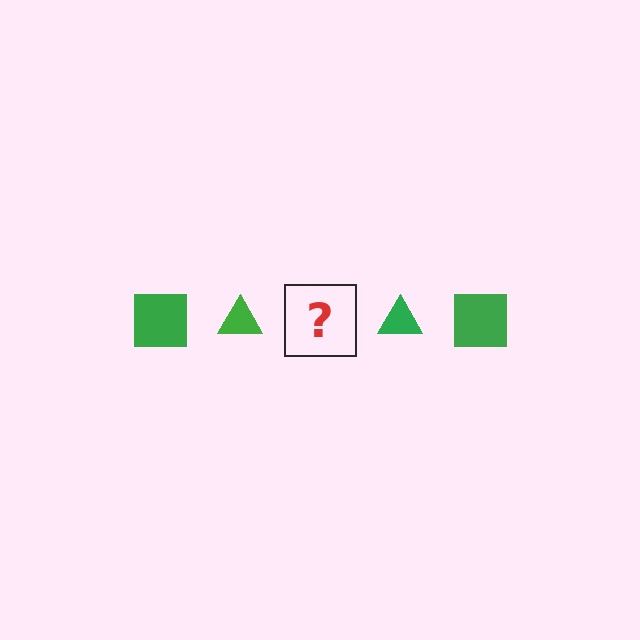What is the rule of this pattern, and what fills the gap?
The rule is that the pattern cycles through square, triangle shapes in green. The gap should be filled with a green square.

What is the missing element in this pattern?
The missing element is a green square.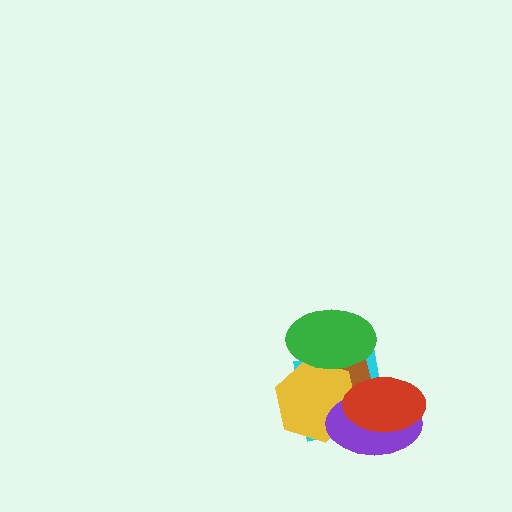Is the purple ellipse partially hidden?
Yes, it is partially covered by another shape.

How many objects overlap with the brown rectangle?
5 objects overlap with the brown rectangle.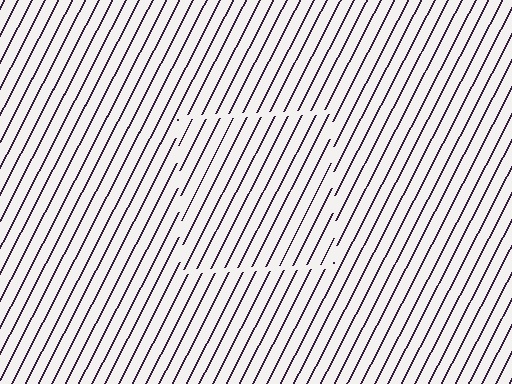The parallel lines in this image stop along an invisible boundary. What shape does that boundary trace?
An illusory square. The interior of the shape contains the same grating, shifted by half a period — the contour is defined by the phase discontinuity where line-ends from the inner and outer gratings abut.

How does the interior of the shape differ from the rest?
The interior of the shape contains the same grating, shifted by half a period — the contour is defined by the phase discontinuity where line-ends from the inner and outer gratings abut.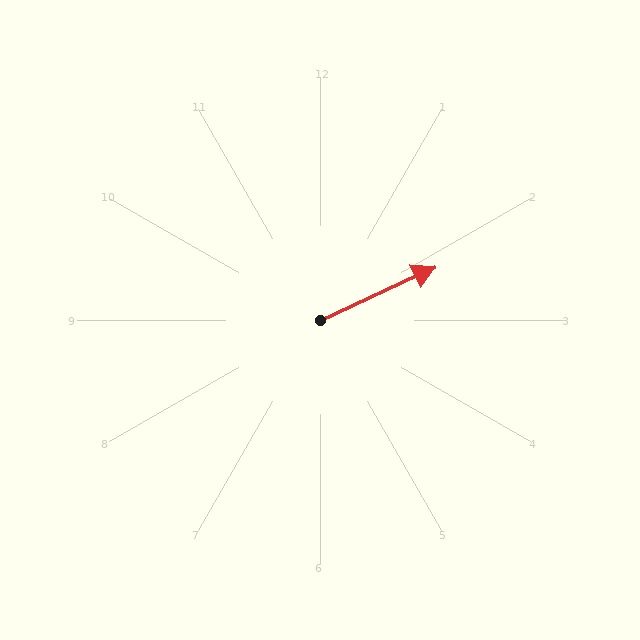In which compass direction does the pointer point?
Northeast.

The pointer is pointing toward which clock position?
Roughly 2 o'clock.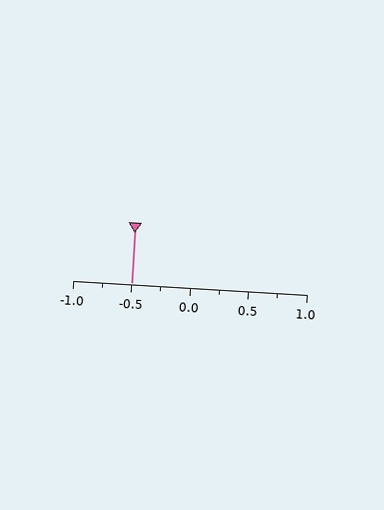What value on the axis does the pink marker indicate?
The marker indicates approximately -0.5.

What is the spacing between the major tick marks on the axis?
The major ticks are spaced 0.5 apart.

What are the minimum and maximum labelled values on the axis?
The axis runs from -1.0 to 1.0.